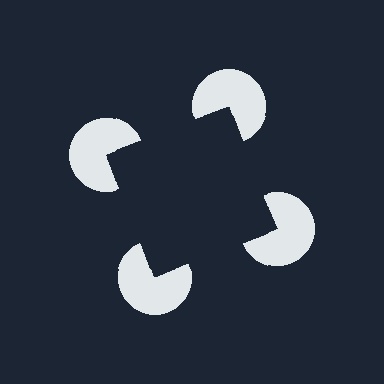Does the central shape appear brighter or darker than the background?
It typically appears slightly darker than the background, even though no actual brightness change is drawn.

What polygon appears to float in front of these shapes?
An illusory square — its edges are inferred from the aligned wedge cuts in the pac-man discs, not physically drawn.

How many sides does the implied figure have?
4 sides.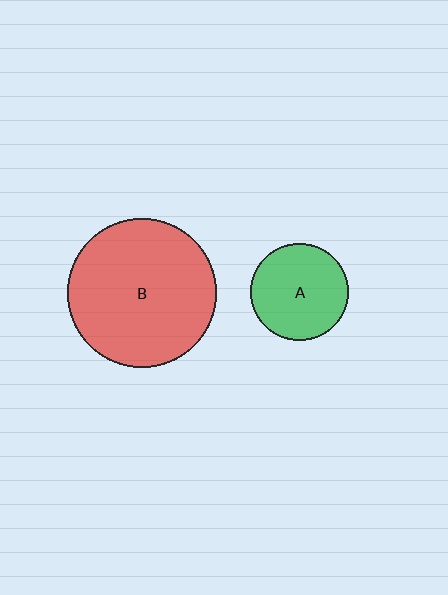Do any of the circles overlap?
No, none of the circles overlap.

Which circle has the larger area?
Circle B (red).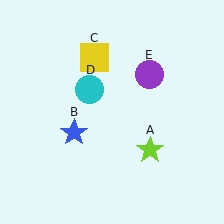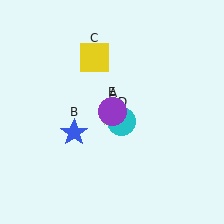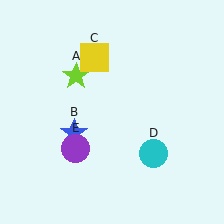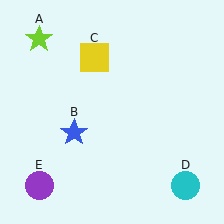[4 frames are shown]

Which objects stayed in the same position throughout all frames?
Blue star (object B) and yellow square (object C) remained stationary.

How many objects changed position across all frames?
3 objects changed position: lime star (object A), cyan circle (object D), purple circle (object E).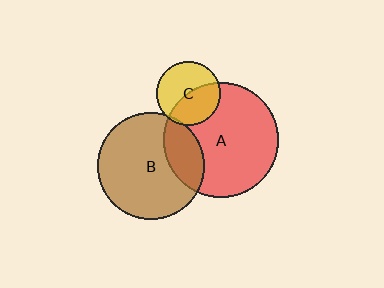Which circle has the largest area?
Circle A (red).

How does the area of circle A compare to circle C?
Approximately 3.2 times.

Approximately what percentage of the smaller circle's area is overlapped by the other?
Approximately 25%.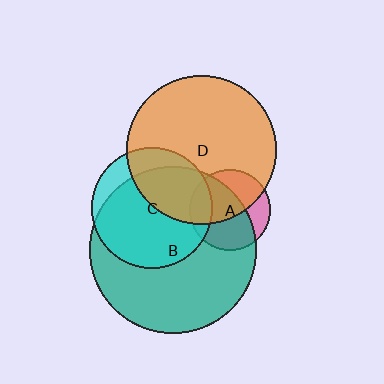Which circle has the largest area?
Circle B (teal).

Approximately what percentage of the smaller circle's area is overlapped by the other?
Approximately 80%.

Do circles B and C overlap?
Yes.